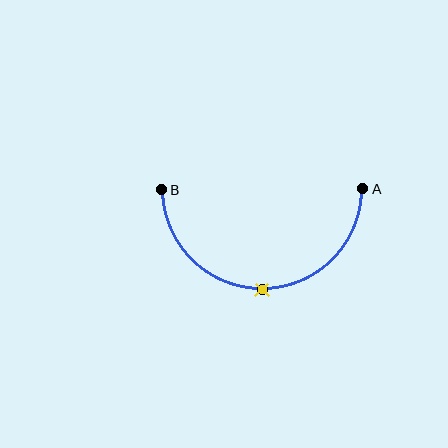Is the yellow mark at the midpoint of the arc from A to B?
Yes. The yellow mark lies on the arc at equal arc-length from both A and B — it is the arc midpoint.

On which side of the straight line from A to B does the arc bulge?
The arc bulges below the straight line connecting A and B.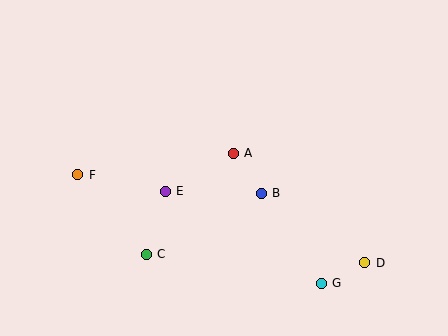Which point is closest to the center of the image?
Point A at (233, 153) is closest to the center.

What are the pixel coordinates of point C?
Point C is at (146, 254).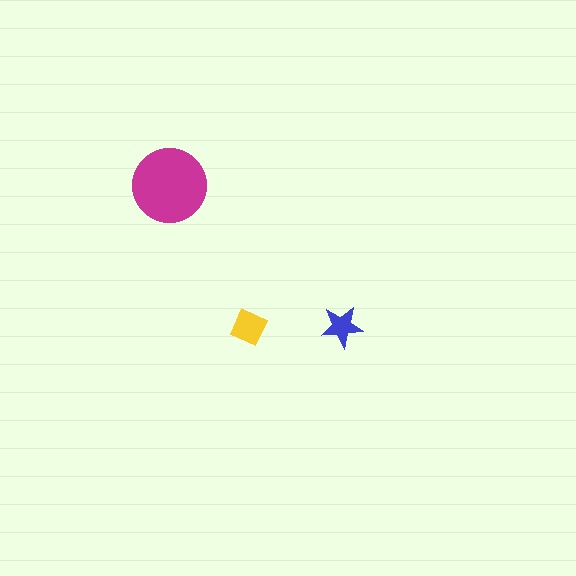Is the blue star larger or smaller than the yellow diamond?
Smaller.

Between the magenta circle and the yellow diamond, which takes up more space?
The magenta circle.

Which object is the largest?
The magenta circle.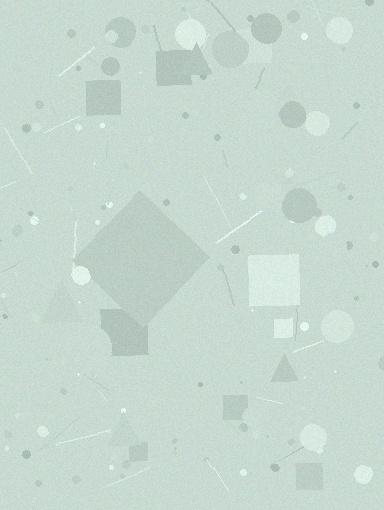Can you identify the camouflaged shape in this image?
The camouflaged shape is a diamond.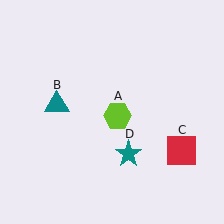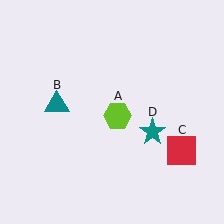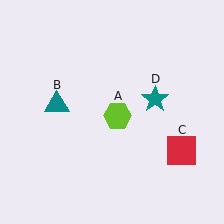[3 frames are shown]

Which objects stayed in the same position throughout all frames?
Lime hexagon (object A) and teal triangle (object B) and red square (object C) remained stationary.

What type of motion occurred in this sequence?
The teal star (object D) rotated counterclockwise around the center of the scene.